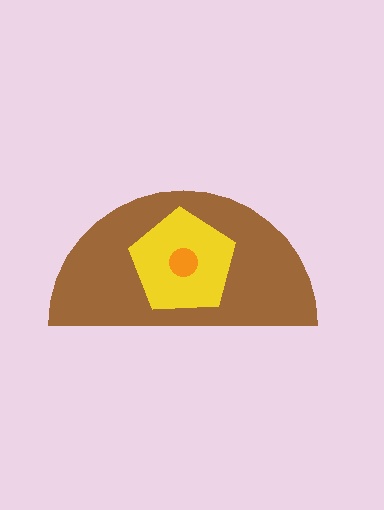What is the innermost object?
The orange circle.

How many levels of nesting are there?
3.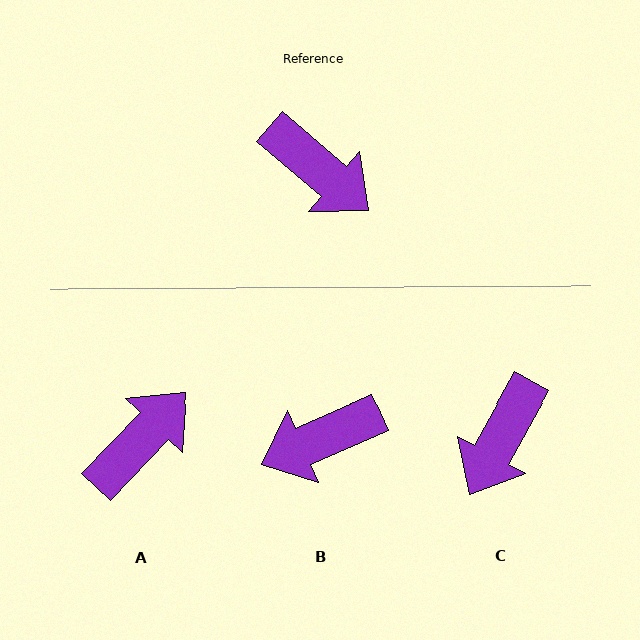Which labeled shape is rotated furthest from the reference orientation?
B, about 116 degrees away.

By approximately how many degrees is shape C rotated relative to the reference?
Approximately 78 degrees clockwise.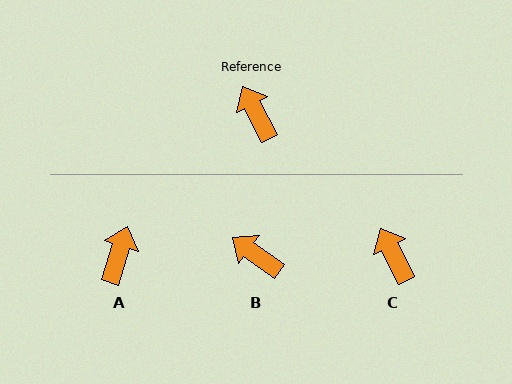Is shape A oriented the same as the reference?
No, it is off by about 44 degrees.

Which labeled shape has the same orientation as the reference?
C.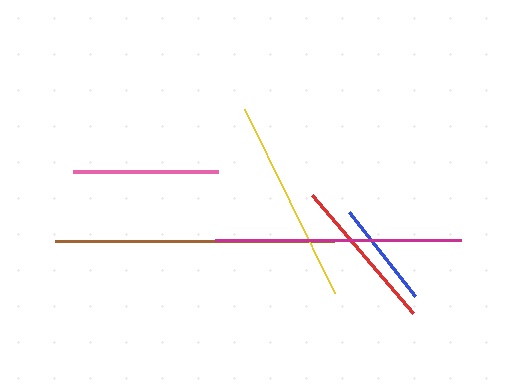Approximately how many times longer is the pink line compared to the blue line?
The pink line is approximately 1.4 times the length of the blue line.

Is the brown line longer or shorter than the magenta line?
The brown line is longer than the magenta line.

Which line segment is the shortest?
The blue line is the shortest at approximately 107 pixels.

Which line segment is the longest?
The brown line is the longest at approximately 279 pixels.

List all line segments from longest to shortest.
From longest to shortest: brown, magenta, yellow, red, pink, blue.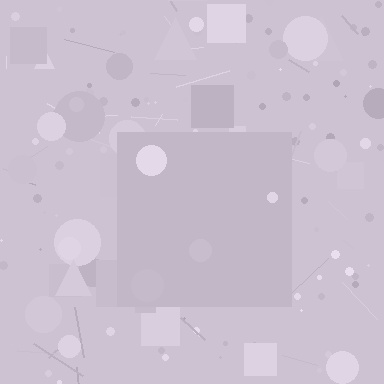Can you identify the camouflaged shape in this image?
The camouflaged shape is a square.